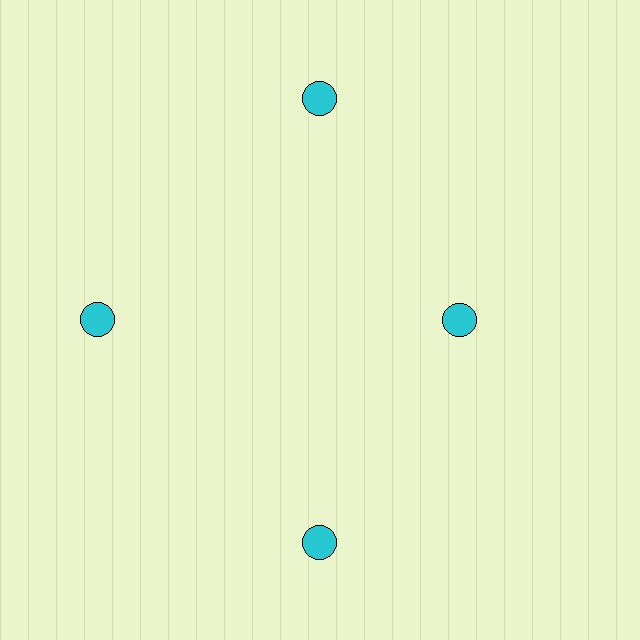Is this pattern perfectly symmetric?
No. The 4 cyan circles are arranged in a ring, but one element near the 3 o'clock position is pulled inward toward the center, breaking the 4-fold rotational symmetry.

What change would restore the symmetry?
The symmetry would be restored by moving it outward, back onto the ring so that all 4 circles sit at equal angles and equal distance from the center.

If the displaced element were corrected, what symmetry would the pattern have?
It would have 4-fold rotational symmetry — the pattern would map onto itself every 90 degrees.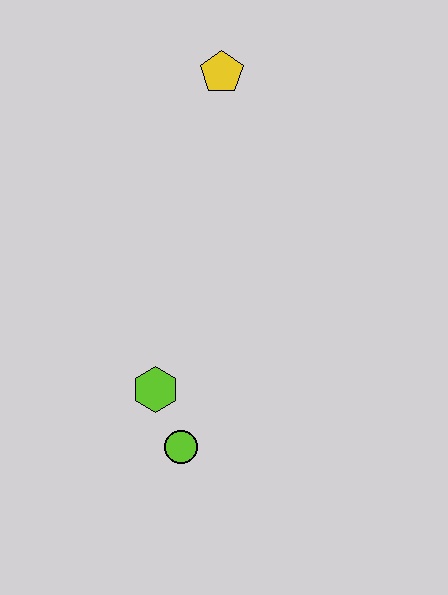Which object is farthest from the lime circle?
The yellow pentagon is farthest from the lime circle.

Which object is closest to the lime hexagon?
The lime circle is closest to the lime hexagon.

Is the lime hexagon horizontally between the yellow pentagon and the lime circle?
No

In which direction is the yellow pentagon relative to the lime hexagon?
The yellow pentagon is above the lime hexagon.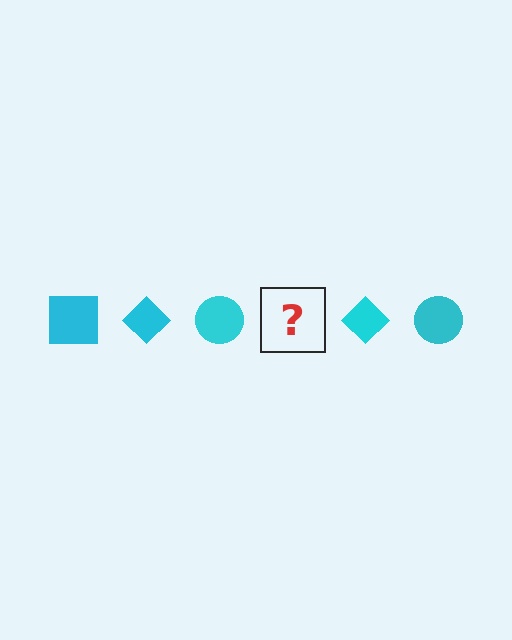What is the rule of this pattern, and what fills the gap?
The rule is that the pattern cycles through square, diamond, circle shapes in cyan. The gap should be filled with a cyan square.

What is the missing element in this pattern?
The missing element is a cyan square.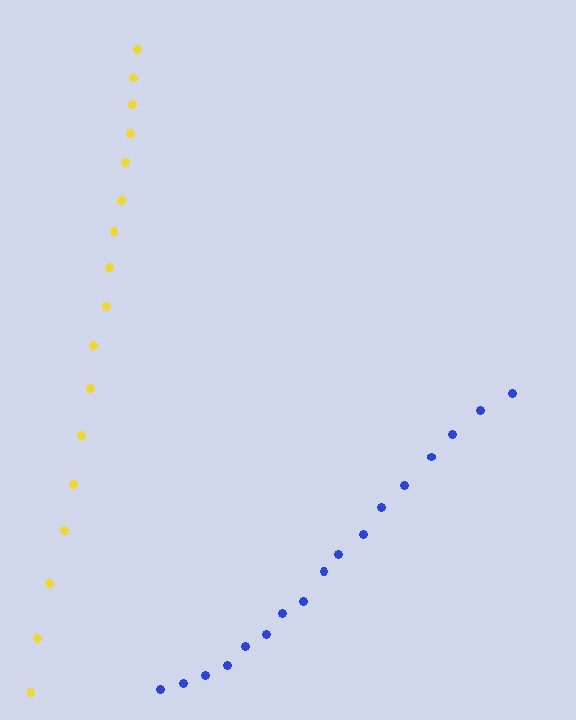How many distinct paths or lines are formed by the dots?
There are 2 distinct paths.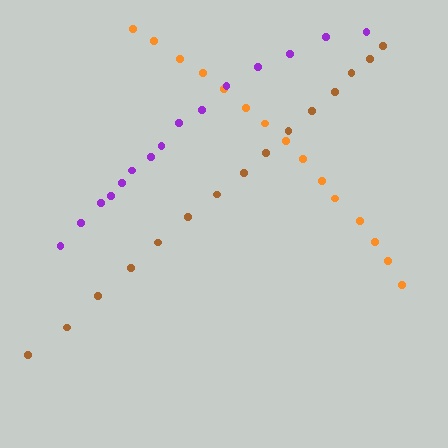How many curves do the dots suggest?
There are 3 distinct paths.